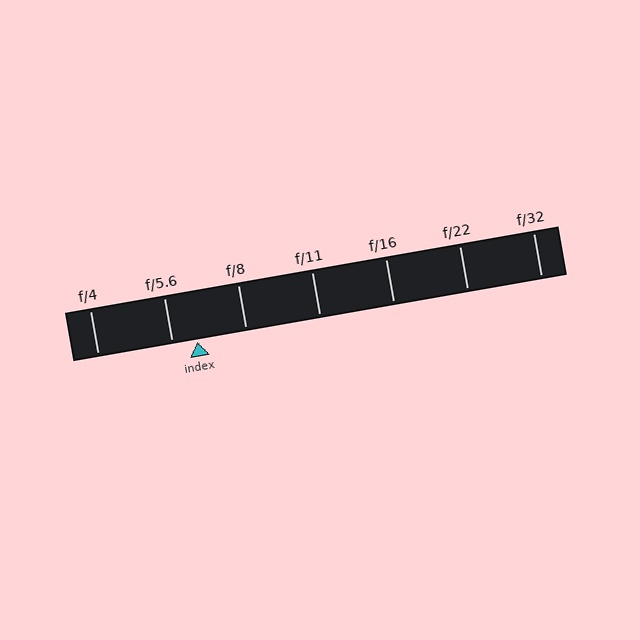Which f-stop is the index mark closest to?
The index mark is closest to f/5.6.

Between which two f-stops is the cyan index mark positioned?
The index mark is between f/5.6 and f/8.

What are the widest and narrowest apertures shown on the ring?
The widest aperture shown is f/4 and the narrowest is f/32.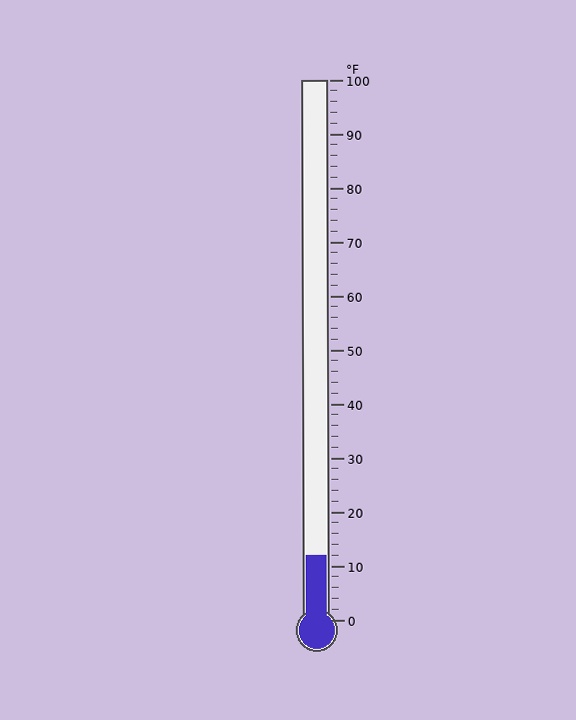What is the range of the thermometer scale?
The thermometer scale ranges from 0°F to 100°F.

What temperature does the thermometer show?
The thermometer shows approximately 12°F.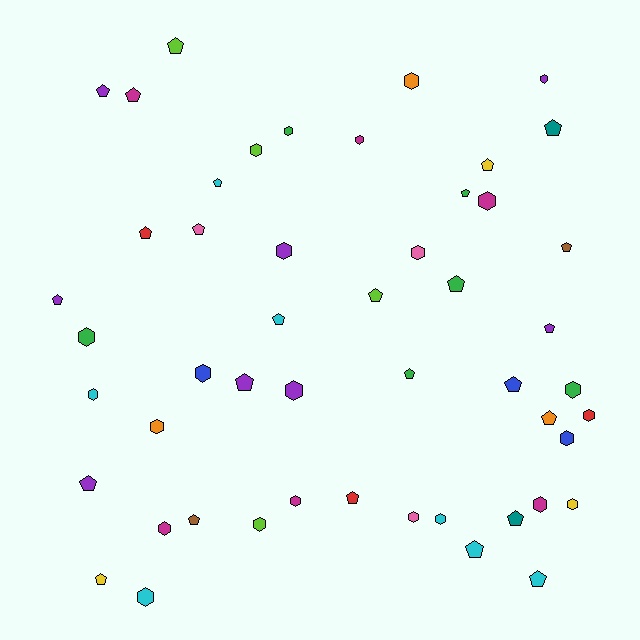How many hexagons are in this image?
There are 24 hexagons.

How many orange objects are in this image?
There are 3 orange objects.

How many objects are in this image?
There are 50 objects.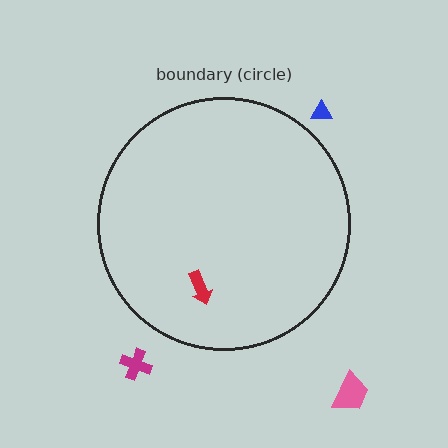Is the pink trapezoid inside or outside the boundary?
Outside.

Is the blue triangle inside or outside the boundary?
Outside.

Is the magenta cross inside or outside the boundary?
Outside.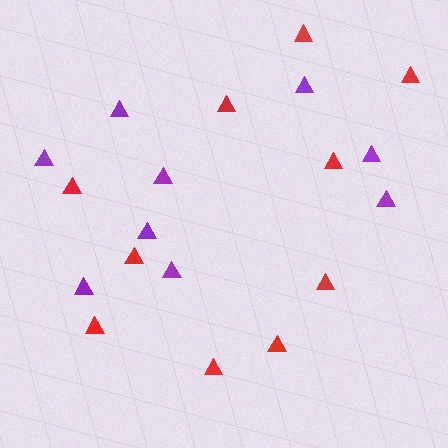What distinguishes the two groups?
There are 2 groups: one group of red triangles (10) and one group of purple triangles (9).